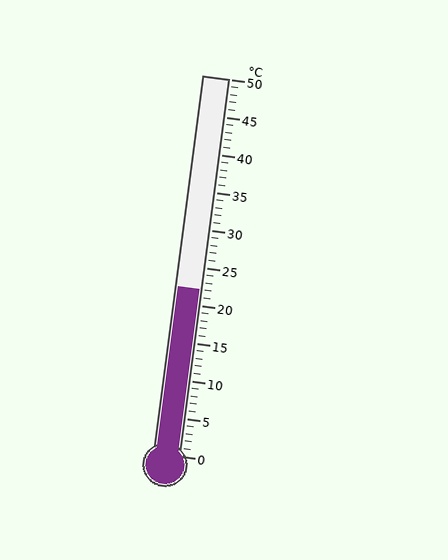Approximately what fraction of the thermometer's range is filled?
The thermometer is filled to approximately 45% of its range.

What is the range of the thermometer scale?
The thermometer scale ranges from 0°C to 50°C.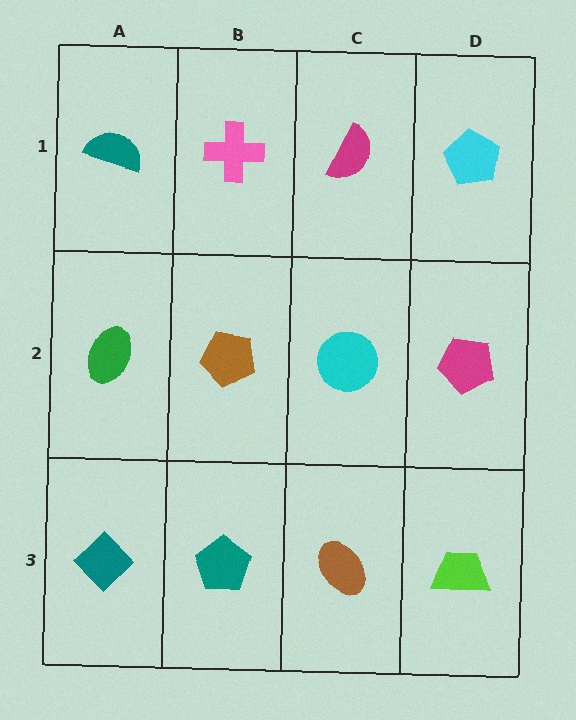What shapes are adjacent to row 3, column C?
A cyan circle (row 2, column C), a teal pentagon (row 3, column B), a lime trapezoid (row 3, column D).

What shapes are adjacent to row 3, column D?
A magenta pentagon (row 2, column D), a brown ellipse (row 3, column C).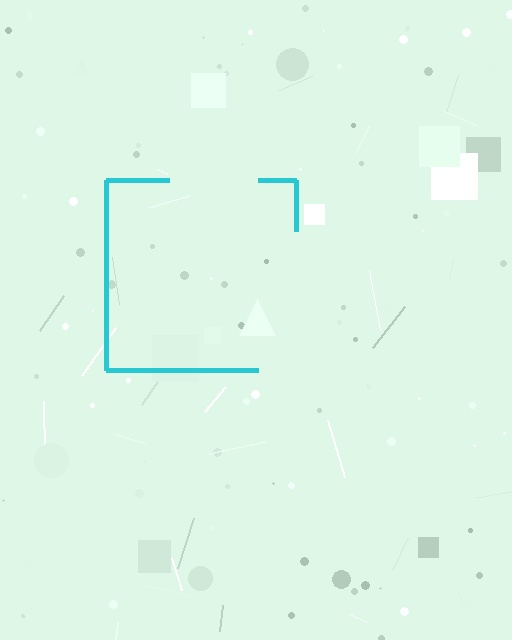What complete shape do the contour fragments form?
The contour fragments form a square.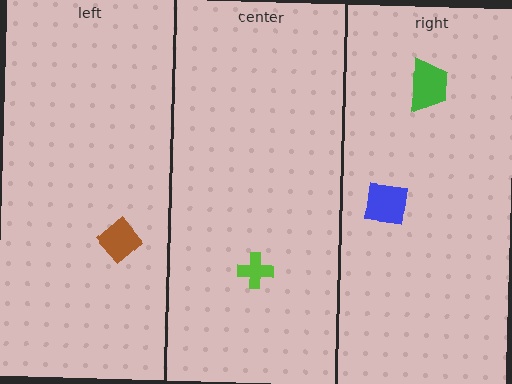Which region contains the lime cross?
The center region.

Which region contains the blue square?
The right region.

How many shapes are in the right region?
2.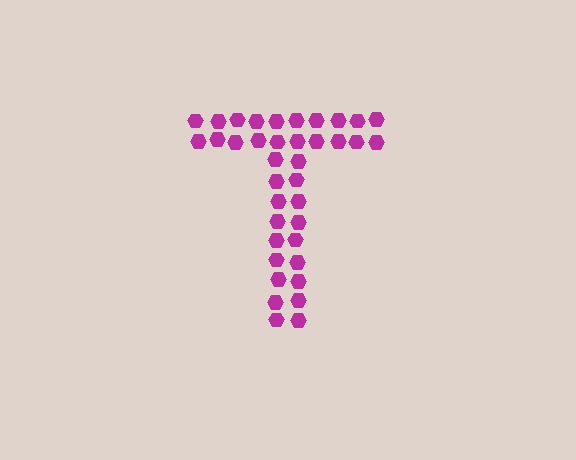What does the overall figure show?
The overall figure shows the letter T.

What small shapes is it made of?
It is made of small hexagons.